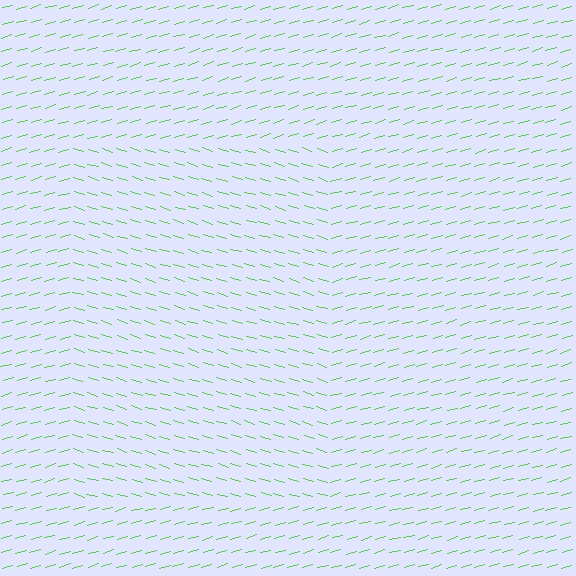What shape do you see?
I see a rectangle.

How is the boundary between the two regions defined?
The boundary is defined purely by a change in line orientation (approximately 33 degrees difference). All lines are the same color and thickness.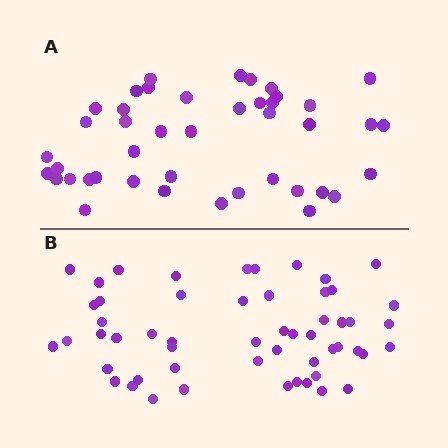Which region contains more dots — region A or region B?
Region B (the bottom region) has more dots.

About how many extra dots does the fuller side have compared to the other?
Region B has roughly 12 or so more dots than region A.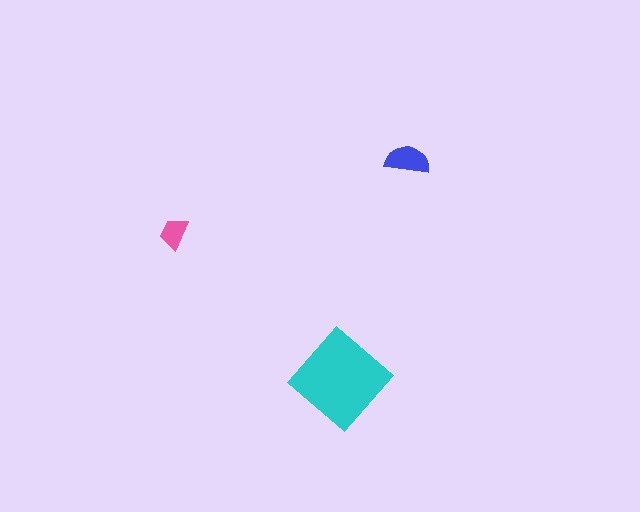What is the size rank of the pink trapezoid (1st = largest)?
3rd.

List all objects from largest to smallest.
The cyan diamond, the blue semicircle, the pink trapezoid.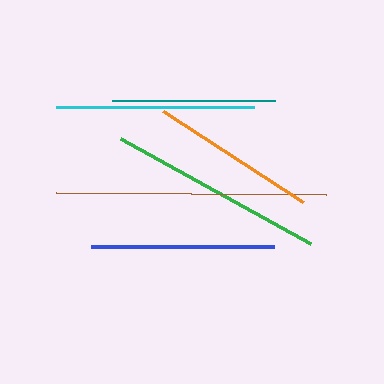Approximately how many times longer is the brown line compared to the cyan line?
The brown line is approximately 1.4 times the length of the cyan line.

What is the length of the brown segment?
The brown segment is approximately 270 pixels long.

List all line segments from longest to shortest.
From longest to shortest: brown, green, cyan, blue, orange, teal.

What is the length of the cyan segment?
The cyan segment is approximately 197 pixels long.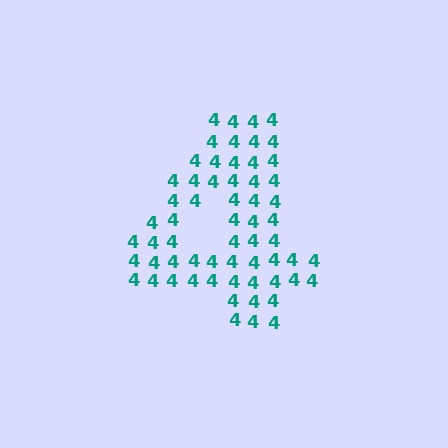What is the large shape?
The large shape is the digit 4.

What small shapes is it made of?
It is made of small digit 4's.